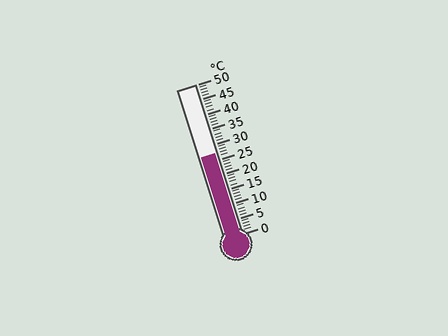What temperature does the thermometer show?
The thermometer shows approximately 27°C.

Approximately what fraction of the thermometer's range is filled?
The thermometer is filled to approximately 55% of its range.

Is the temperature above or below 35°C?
The temperature is below 35°C.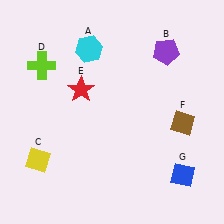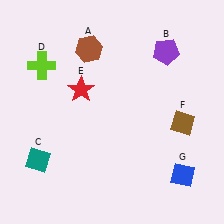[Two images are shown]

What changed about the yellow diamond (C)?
In Image 1, C is yellow. In Image 2, it changed to teal.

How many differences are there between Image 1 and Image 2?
There are 2 differences between the two images.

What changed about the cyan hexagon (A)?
In Image 1, A is cyan. In Image 2, it changed to brown.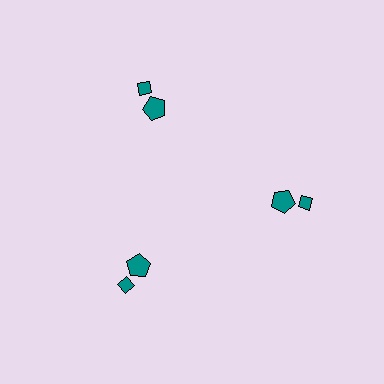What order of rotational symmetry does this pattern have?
This pattern has 3-fold rotational symmetry.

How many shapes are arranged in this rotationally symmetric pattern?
There are 6 shapes, arranged in 3 groups of 2.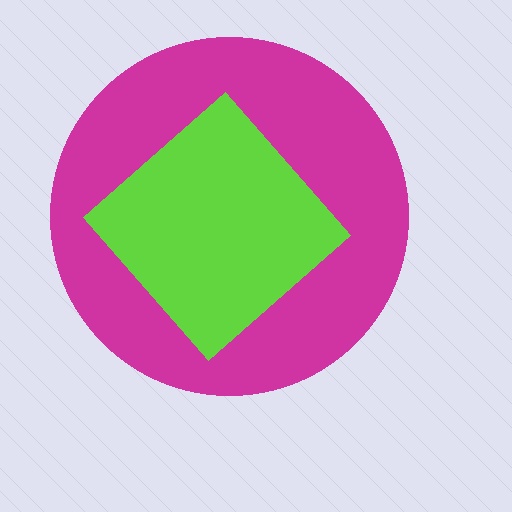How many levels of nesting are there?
2.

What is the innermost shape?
The lime diamond.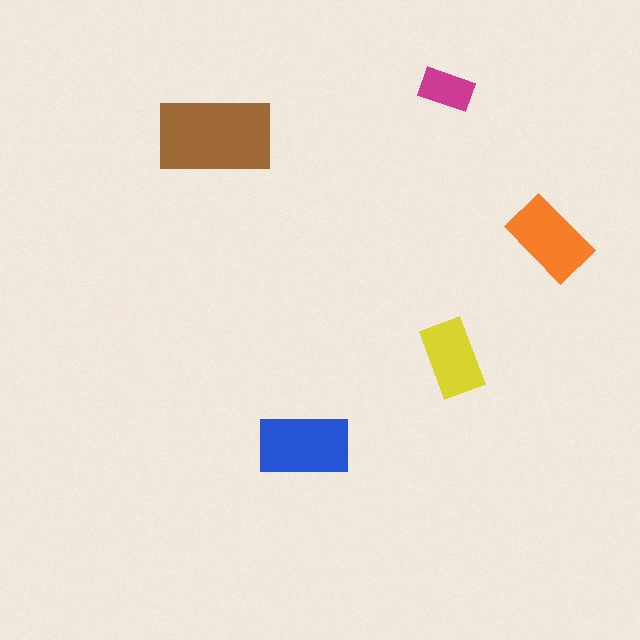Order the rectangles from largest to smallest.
the brown one, the blue one, the orange one, the yellow one, the magenta one.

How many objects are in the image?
There are 5 objects in the image.